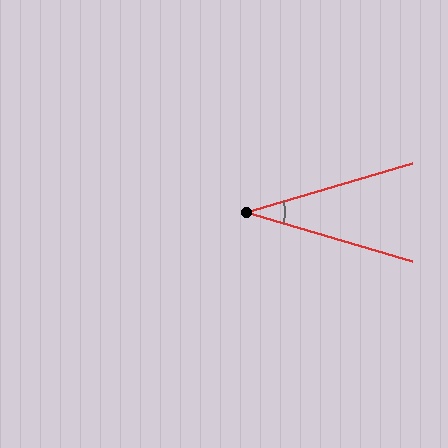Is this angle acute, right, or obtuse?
It is acute.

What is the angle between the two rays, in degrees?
Approximately 33 degrees.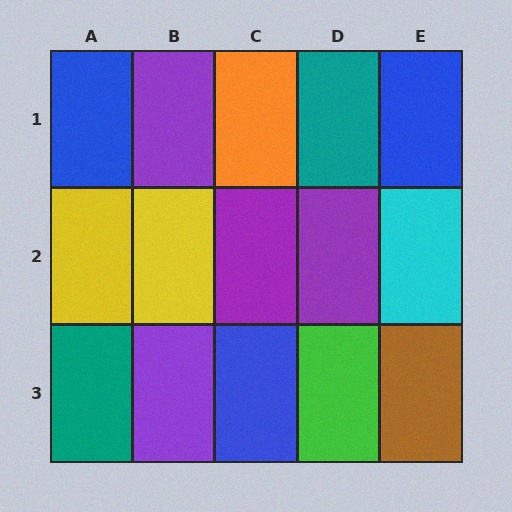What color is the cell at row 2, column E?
Cyan.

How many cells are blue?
3 cells are blue.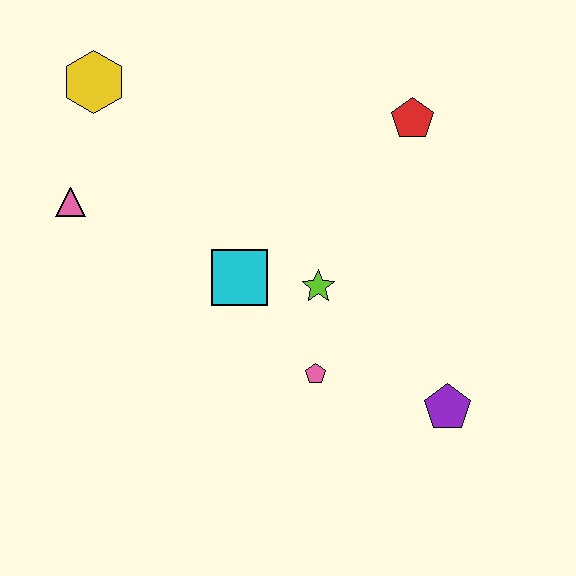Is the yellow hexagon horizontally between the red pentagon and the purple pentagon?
No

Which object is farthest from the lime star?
The yellow hexagon is farthest from the lime star.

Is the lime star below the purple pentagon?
No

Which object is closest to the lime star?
The cyan square is closest to the lime star.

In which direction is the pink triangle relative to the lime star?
The pink triangle is to the left of the lime star.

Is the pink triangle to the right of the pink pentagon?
No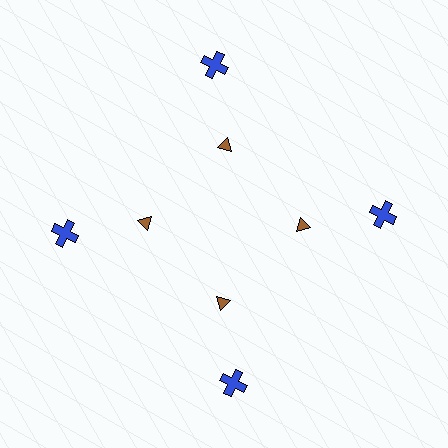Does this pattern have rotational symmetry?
Yes, this pattern has 4-fold rotational symmetry. It looks the same after rotating 90 degrees around the center.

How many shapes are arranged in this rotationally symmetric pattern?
There are 8 shapes, arranged in 4 groups of 2.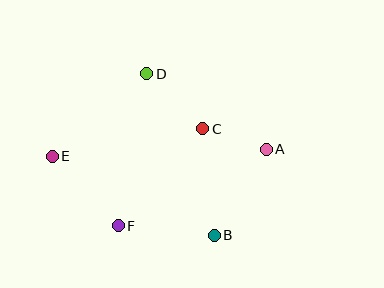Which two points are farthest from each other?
Points A and E are farthest from each other.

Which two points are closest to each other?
Points A and C are closest to each other.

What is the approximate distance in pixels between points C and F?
The distance between C and F is approximately 129 pixels.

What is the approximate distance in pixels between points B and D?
The distance between B and D is approximately 175 pixels.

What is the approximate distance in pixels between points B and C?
The distance between B and C is approximately 107 pixels.